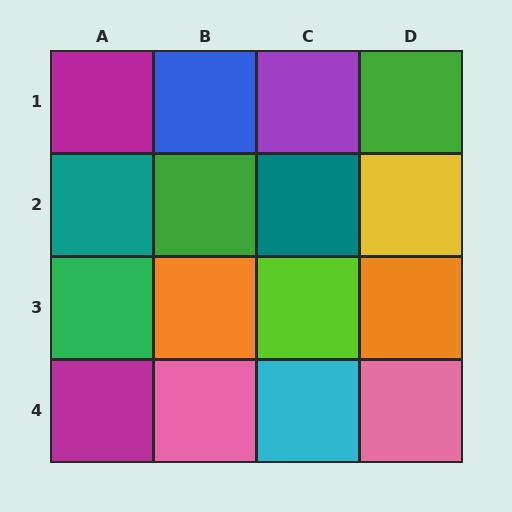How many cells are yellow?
1 cell is yellow.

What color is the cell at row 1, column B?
Blue.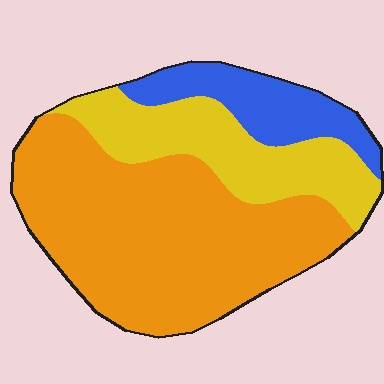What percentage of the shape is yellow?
Yellow covers 26% of the shape.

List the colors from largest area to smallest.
From largest to smallest: orange, yellow, blue.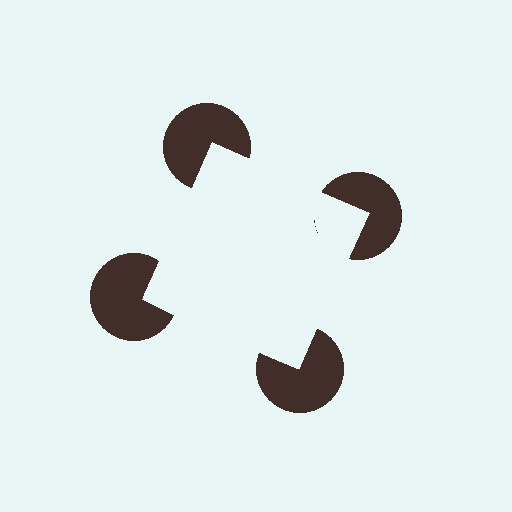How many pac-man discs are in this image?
There are 4 — one at each vertex of the illusory square.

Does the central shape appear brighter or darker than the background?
It typically appears slightly brighter than the background, even though no actual brightness change is drawn.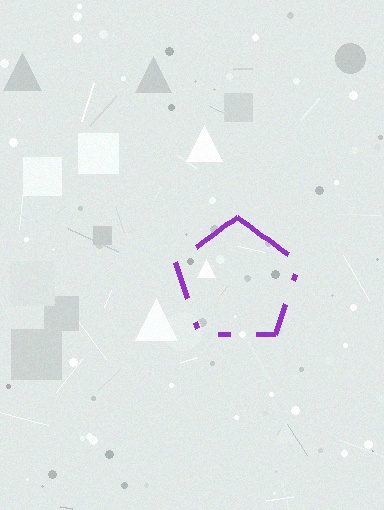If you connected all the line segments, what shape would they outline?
They would outline a pentagon.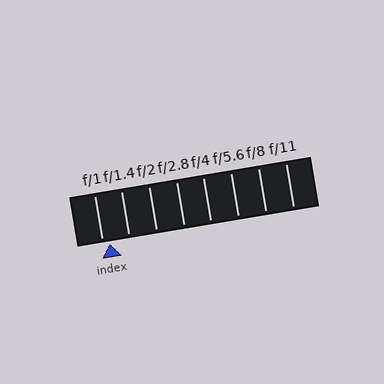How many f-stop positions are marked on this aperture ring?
There are 8 f-stop positions marked.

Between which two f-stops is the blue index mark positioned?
The index mark is between f/1 and f/1.4.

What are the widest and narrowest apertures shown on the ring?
The widest aperture shown is f/1 and the narrowest is f/11.